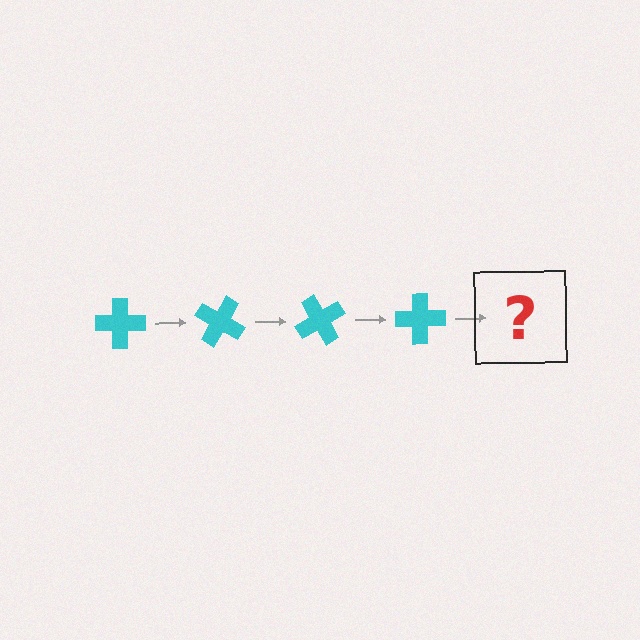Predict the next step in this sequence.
The next step is a cyan cross rotated 120 degrees.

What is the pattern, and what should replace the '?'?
The pattern is that the cross rotates 30 degrees each step. The '?' should be a cyan cross rotated 120 degrees.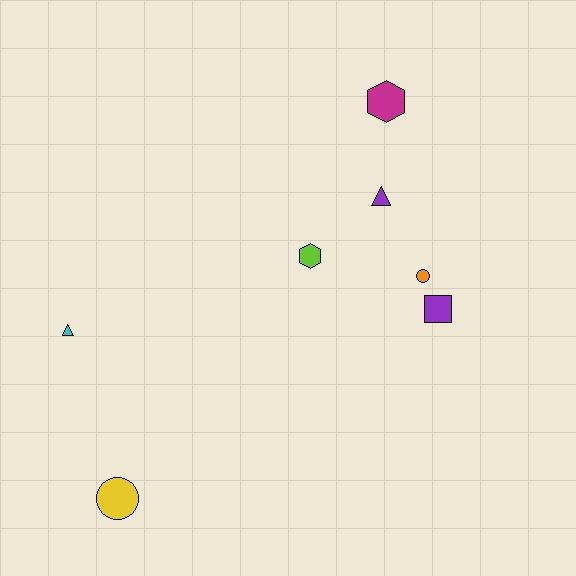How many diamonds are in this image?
There are no diamonds.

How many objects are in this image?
There are 7 objects.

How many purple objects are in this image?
There are 2 purple objects.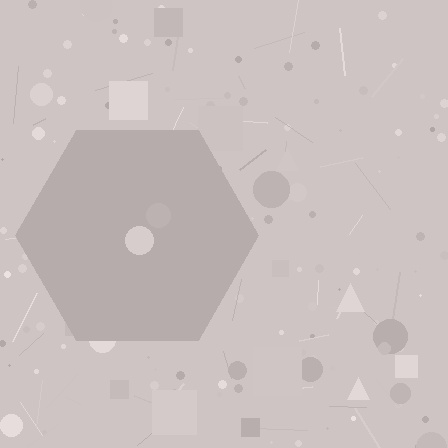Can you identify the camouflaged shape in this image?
The camouflaged shape is a hexagon.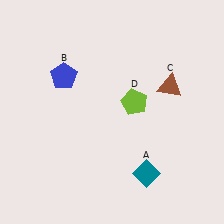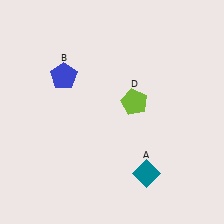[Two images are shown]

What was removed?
The brown triangle (C) was removed in Image 2.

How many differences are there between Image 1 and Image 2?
There is 1 difference between the two images.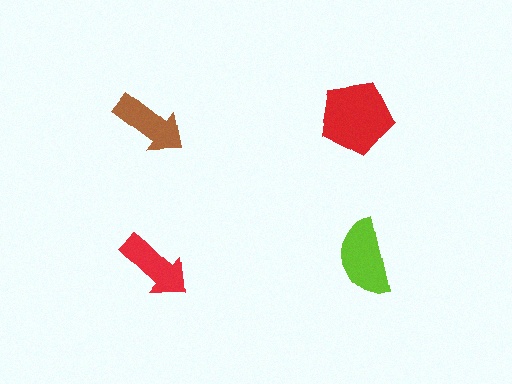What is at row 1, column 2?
A red pentagon.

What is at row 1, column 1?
A brown arrow.